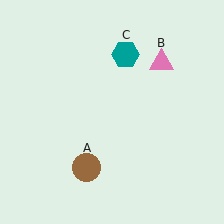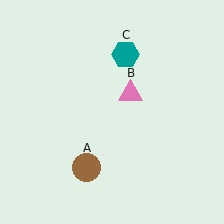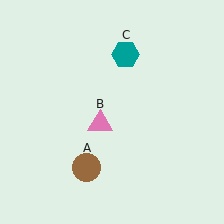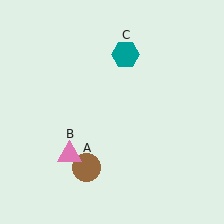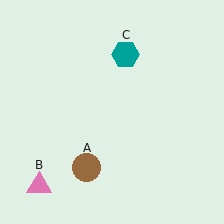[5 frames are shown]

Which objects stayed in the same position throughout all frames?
Brown circle (object A) and teal hexagon (object C) remained stationary.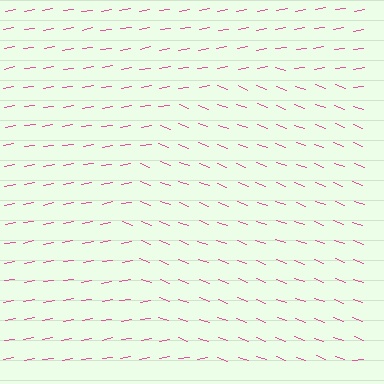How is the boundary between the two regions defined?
The boundary is defined purely by a change in line orientation (approximately 30 degrees difference). All lines are the same color and thickness.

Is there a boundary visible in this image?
Yes, there is a texture boundary formed by a change in line orientation.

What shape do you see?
I see a circle.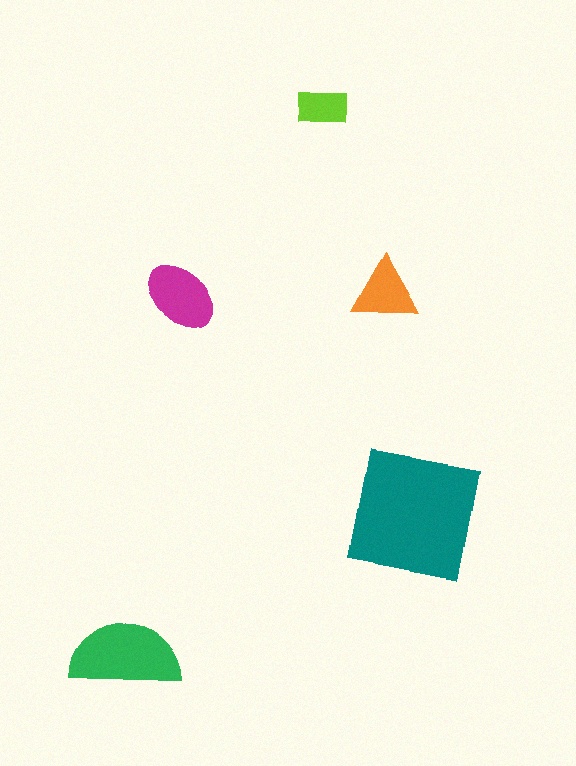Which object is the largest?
The teal square.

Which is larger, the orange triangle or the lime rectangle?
The orange triangle.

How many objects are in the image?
There are 5 objects in the image.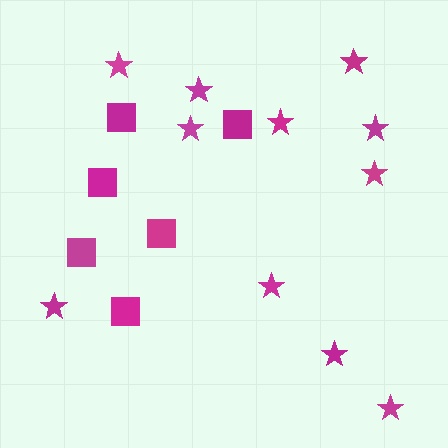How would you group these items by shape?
There are 2 groups: one group of squares (6) and one group of stars (11).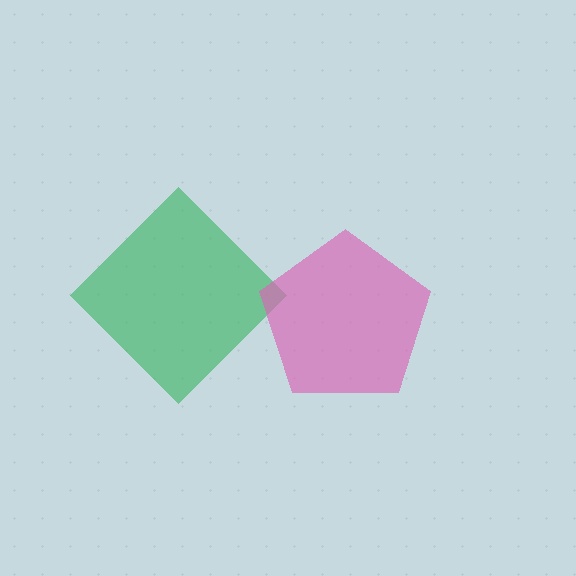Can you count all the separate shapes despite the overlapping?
Yes, there are 2 separate shapes.